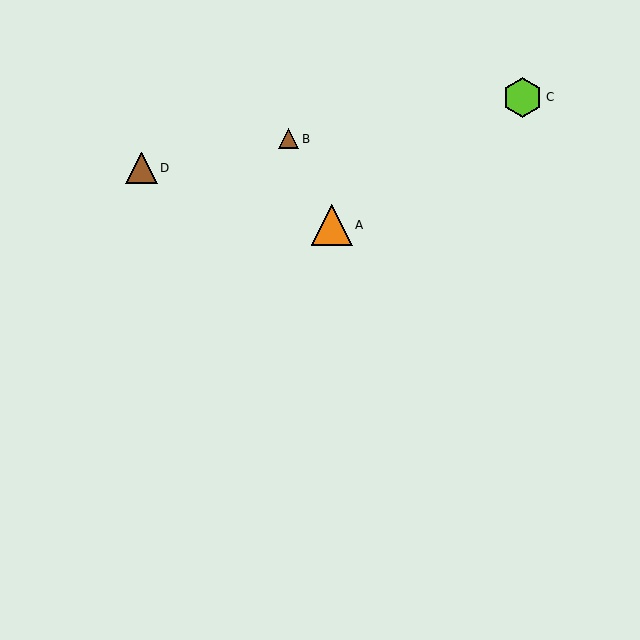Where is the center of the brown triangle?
The center of the brown triangle is at (142, 168).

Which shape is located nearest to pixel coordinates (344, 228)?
The orange triangle (labeled A) at (332, 225) is nearest to that location.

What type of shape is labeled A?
Shape A is an orange triangle.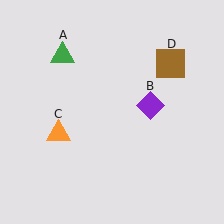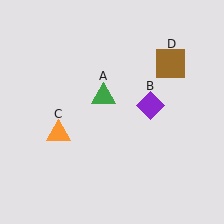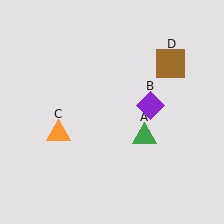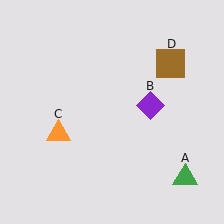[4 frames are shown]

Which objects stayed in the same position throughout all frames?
Purple diamond (object B) and orange triangle (object C) and brown square (object D) remained stationary.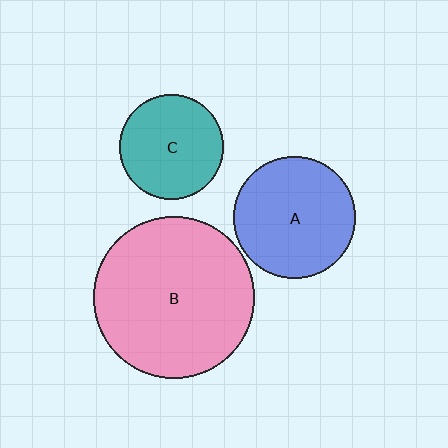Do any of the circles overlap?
No, none of the circles overlap.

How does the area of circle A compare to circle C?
Approximately 1.3 times.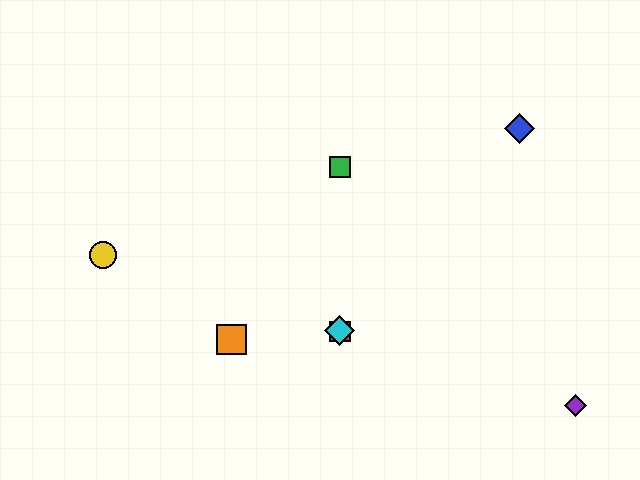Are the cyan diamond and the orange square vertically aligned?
No, the cyan diamond is at x≈340 and the orange square is at x≈231.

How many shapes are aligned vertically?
3 shapes (the red square, the green square, the cyan diamond) are aligned vertically.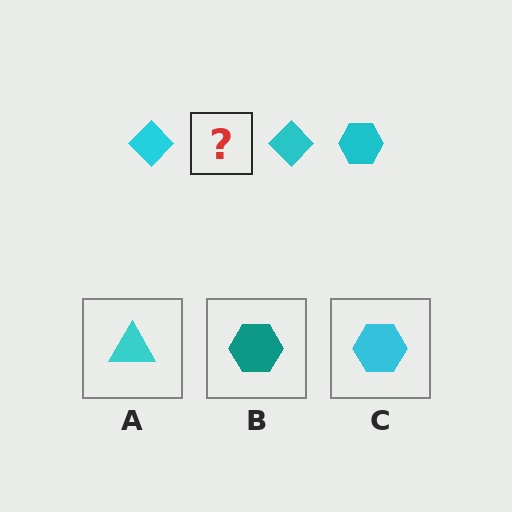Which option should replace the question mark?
Option C.